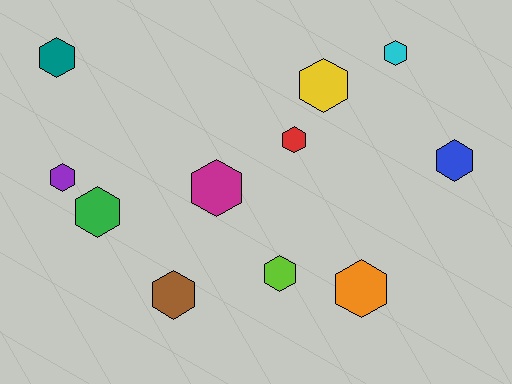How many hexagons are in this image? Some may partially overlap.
There are 11 hexagons.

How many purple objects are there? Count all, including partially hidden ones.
There is 1 purple object.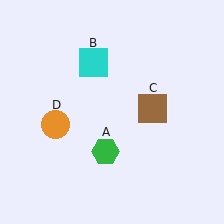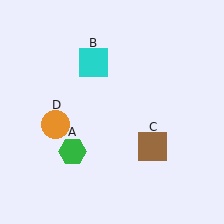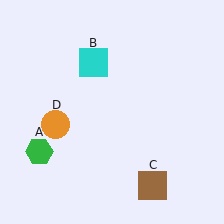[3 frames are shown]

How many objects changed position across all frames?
2 objects changed position: green hexagon (object A), brown square (object C).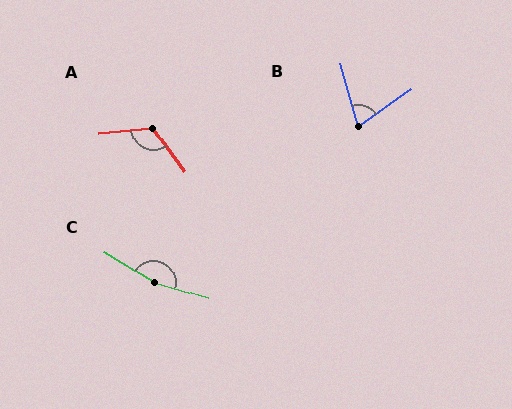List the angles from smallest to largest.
B (71°), A (120°), C (164°).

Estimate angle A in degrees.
Approximately 120 degrees.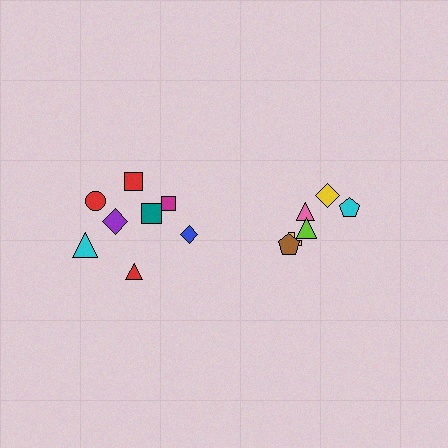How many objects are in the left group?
There are 8 objects.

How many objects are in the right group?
There are 6 objects.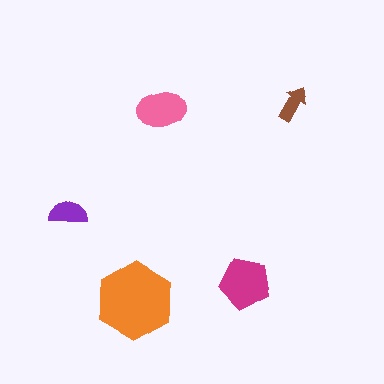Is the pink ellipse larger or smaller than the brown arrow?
Larger.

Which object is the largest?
The orange hexagon.